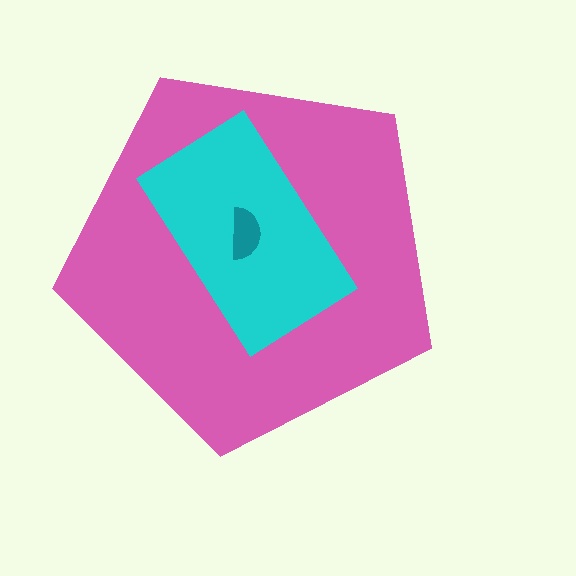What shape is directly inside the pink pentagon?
The cyan rectangle.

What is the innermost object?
The teal semicircle.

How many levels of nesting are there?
3.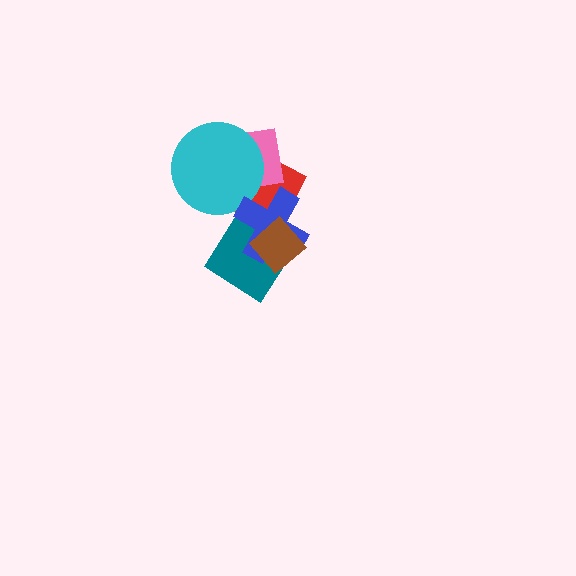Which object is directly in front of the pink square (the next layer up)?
The cyan circle is directly in front of the pink square.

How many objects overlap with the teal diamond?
3 objects overlap with the teal diamond.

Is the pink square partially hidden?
Yes, it is partially covered by another shape.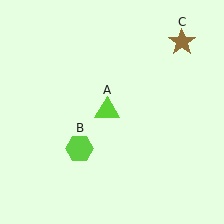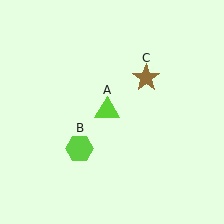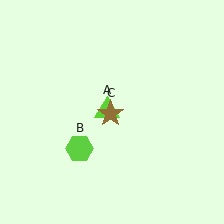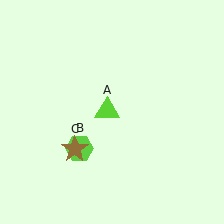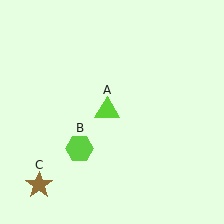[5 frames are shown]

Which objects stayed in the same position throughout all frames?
Lime triangle (object A) and lime hexagon (object B) remained stationary.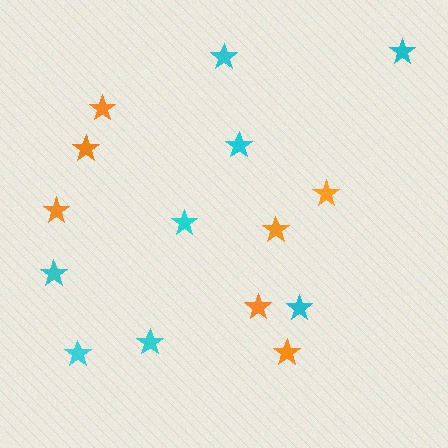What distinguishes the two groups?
There are 2 groups: one group of orange stars (7) and one group of cyan stars (8).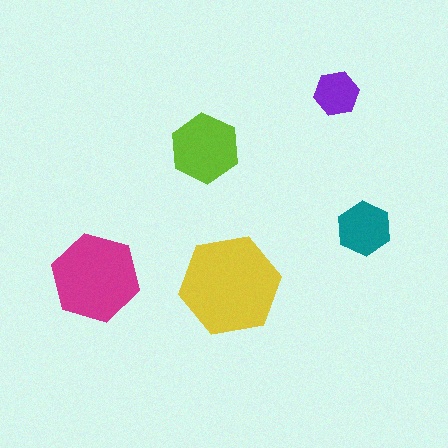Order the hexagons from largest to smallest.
the yellow one, the magenta one, the lime one, the teal one, the purple one.